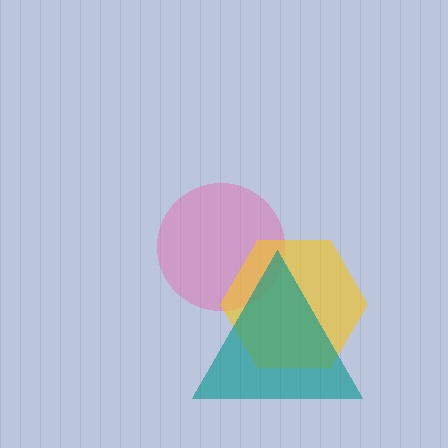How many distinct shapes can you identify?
There are 3 distinct shapes: a pink circle, a yellow hexagon, a teal triangle.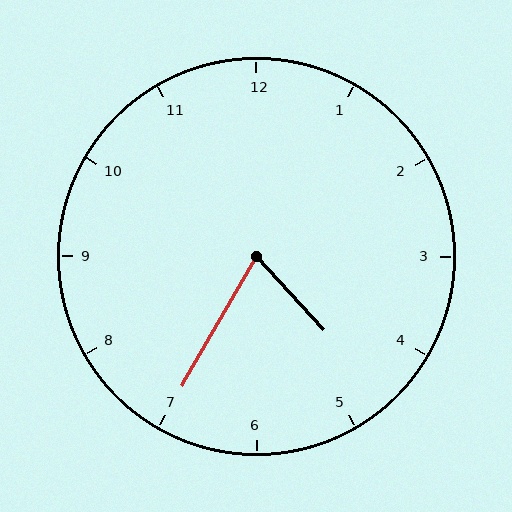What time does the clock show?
4:35.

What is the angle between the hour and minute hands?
Approximately 72 degrees.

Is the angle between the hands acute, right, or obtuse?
It is acute.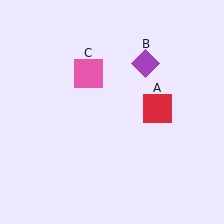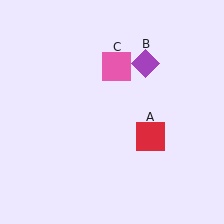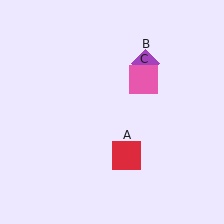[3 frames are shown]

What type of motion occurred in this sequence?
The red square (object A), pink square (object C) rotated clockwise around the center of the scene.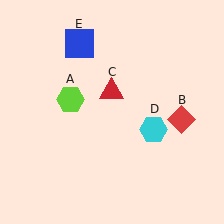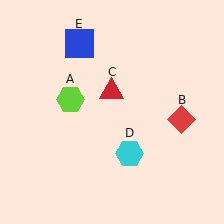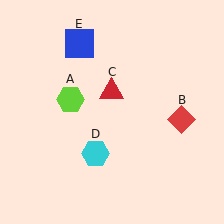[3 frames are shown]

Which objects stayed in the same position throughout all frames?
Lime hexagon (object A) and red diamond (object B) and red triangle (object C) and blue square (object E) remained stationary.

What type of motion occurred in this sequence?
The cyan hexagon (object D) rotated clockwise around the center of the scene.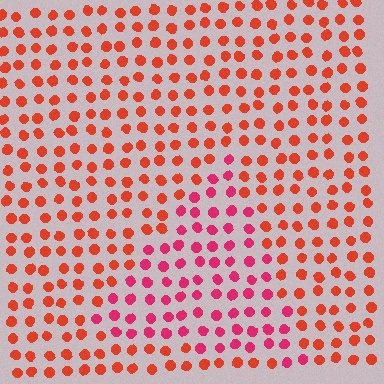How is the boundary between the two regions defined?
The boundary is defined purely by a slight shift in hue (about 31 degrees). Spacing, size, and orientation are identical on both sides.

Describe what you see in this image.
The image is filled with small red elements in a uniform arrangement. A triangle-shaped region is visible where the elements are tinted to a slightly different hue, forming a subtle color boundary.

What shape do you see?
I see a triangle.